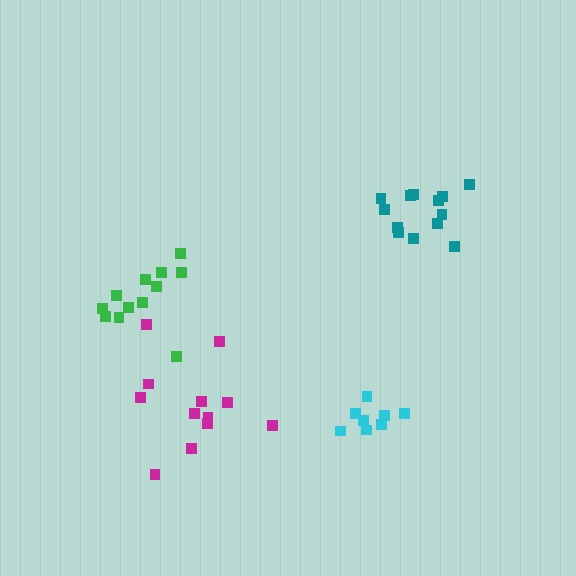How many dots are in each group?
Group 1: 8 dots, Group 2: 12 dots, Group 3: 13 dots, Group 4: 12 dots (45 total).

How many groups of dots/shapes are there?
There are 4 groups.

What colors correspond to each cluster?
The clusters are colored: cyan, green, teal, magenta.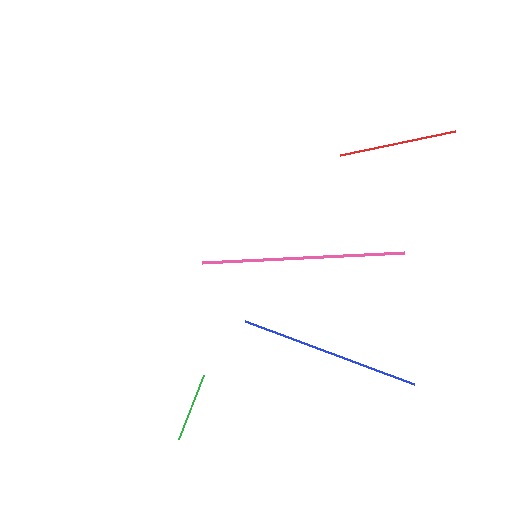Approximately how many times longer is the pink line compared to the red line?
The pink line is approximately 1.7 times the length of the red line.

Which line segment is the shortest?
The green line is the shortest at approximately 69 pixels.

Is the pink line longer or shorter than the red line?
The pink line is longer than the red line.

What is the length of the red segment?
The red segment is approximately 118 pixels long.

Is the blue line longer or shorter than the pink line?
The pink line is longer than the blue line.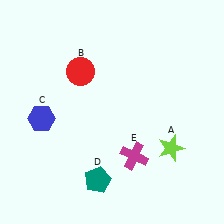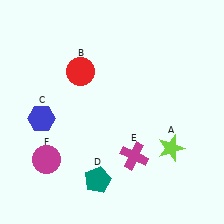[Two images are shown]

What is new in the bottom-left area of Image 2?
A magenta circle (F) was added in the bottom-left area of Image 2.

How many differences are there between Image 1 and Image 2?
There is 1 difference between the two images.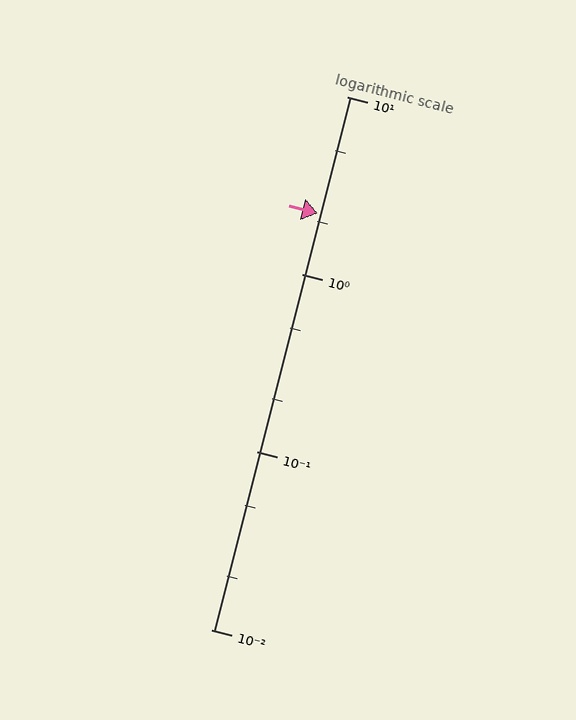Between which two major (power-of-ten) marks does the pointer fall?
The pointer is between 1 and 10.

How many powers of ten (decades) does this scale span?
The scale spans 3 decades, from 0.01 to 10.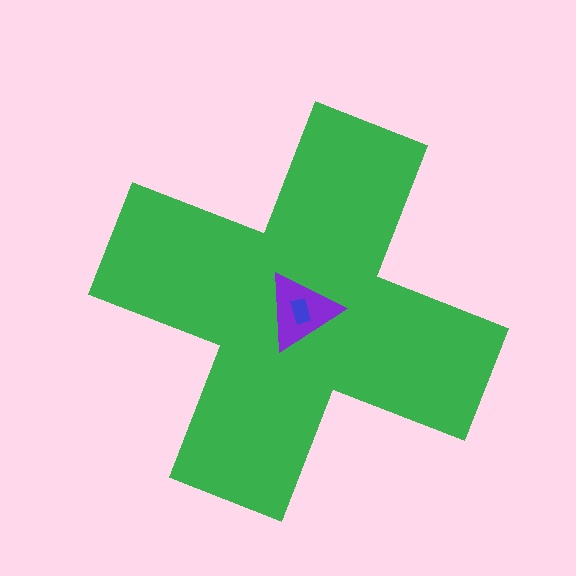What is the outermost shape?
The green cross.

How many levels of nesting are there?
3.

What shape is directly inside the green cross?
The purple triangle.